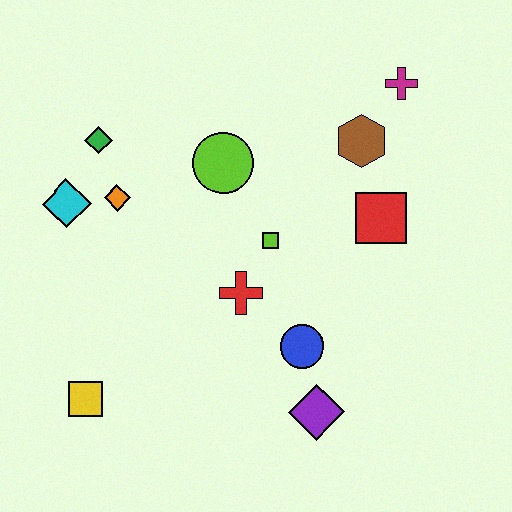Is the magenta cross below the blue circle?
No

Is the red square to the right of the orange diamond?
Yes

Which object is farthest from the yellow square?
The magenta cross is farthest from the yellow square.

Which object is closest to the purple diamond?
The blue circle is closest to the purple diamond.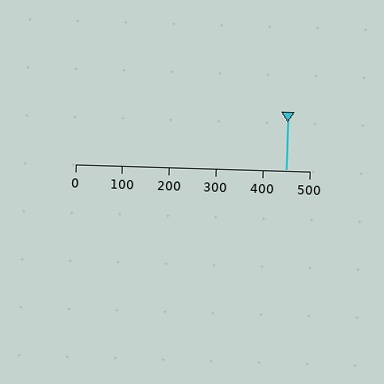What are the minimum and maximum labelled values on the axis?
The axis runs from 0 to 500.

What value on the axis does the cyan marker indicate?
The marker indicates approximately 450.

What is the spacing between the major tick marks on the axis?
The major ticks are spaced 100 apart.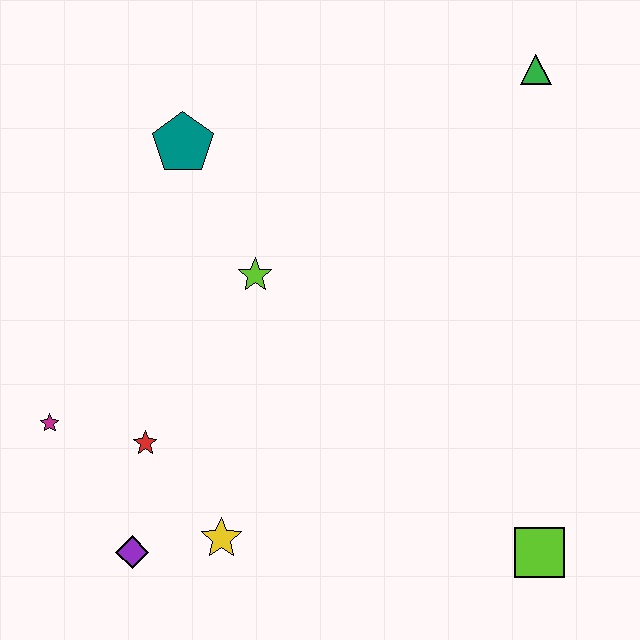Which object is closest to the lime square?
The yellow star is closest to the lime square.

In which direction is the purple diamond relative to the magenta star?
The purple diamond is below the magenta star.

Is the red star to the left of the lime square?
Yes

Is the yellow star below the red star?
Yes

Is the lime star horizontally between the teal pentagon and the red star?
No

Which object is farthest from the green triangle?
The purple diamond is farthest from the green triangle.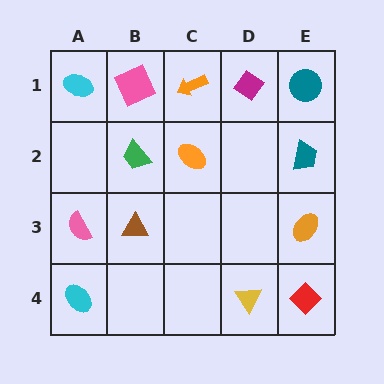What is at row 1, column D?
A magenta diamond.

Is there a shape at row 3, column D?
No, that cell is empty.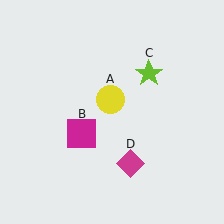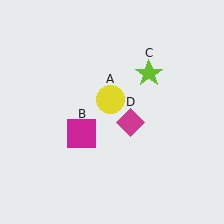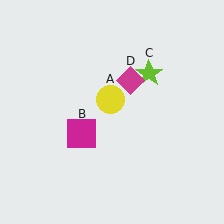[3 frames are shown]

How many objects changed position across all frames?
1 object changed position: magenta diamond (object D).